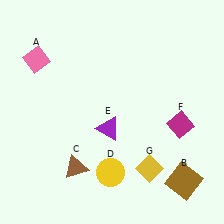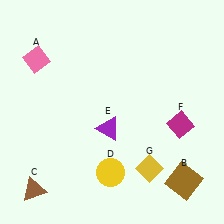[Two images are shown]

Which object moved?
The brown triangle (C) moved left.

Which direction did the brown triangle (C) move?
The brown triangle (C) moved left.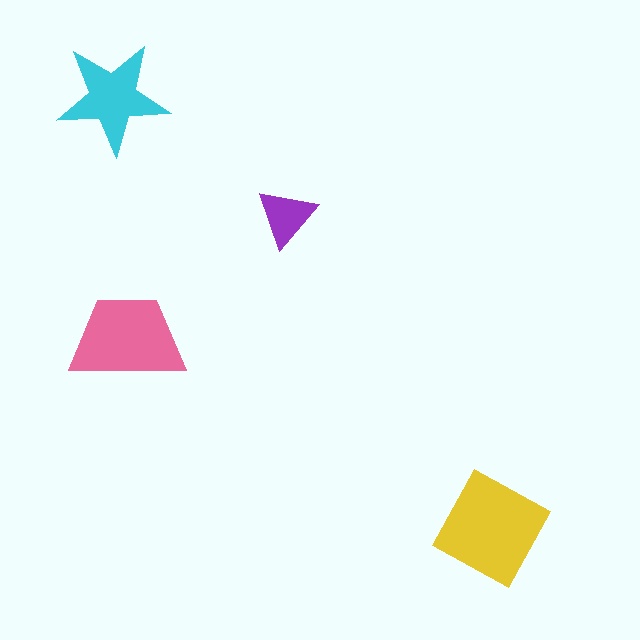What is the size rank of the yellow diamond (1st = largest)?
1st.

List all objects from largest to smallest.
The yellow diamond, the pink trapezoid, the cyan star, the purple triangle.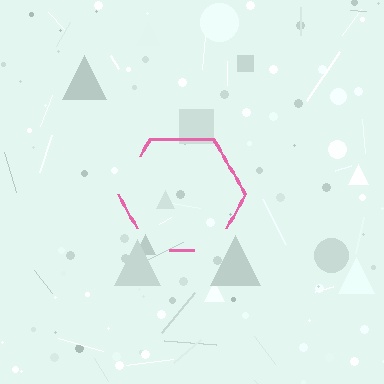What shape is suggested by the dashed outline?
The dashed outline suggests a hexagon.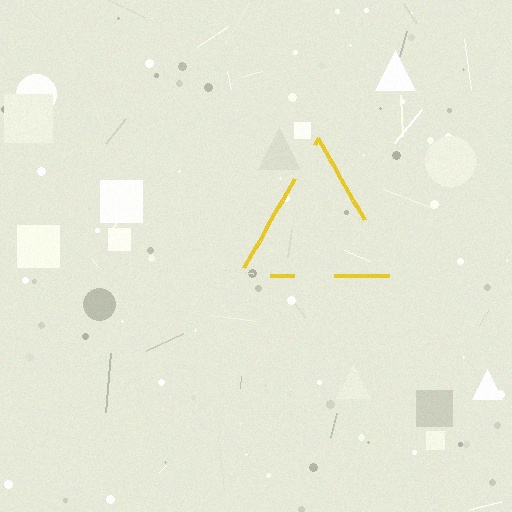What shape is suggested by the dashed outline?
The dashed outline suggests a triangle.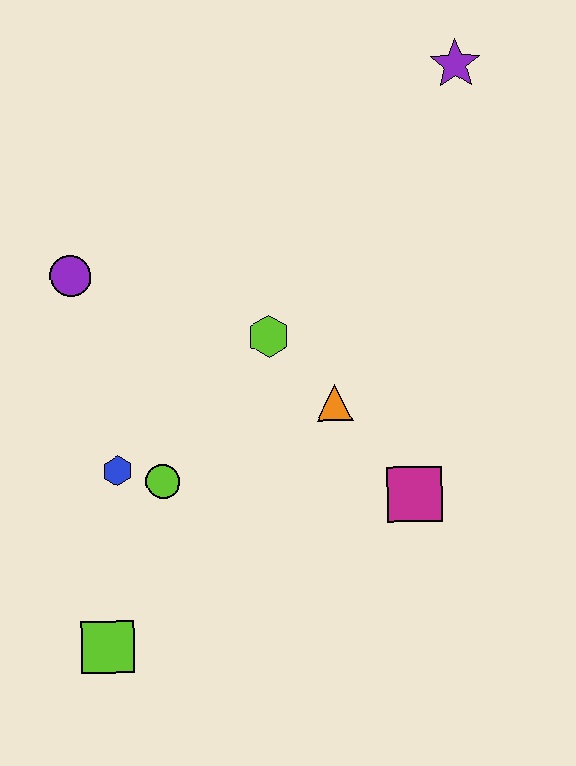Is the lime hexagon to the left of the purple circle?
No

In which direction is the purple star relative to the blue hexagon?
The purple star is above the blue hexagon.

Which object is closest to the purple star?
The lime hexagon is closest to the purple star.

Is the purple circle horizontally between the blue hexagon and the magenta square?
No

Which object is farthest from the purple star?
The lime square is farthest from the purple star.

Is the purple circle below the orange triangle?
No